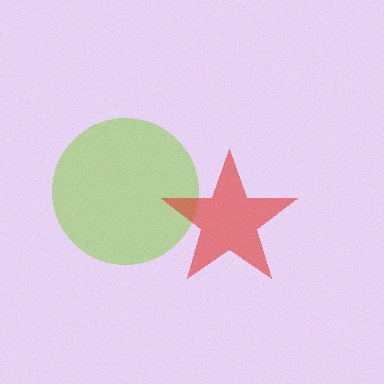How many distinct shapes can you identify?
There are 2 distinct shapes: a lime circle, a red star.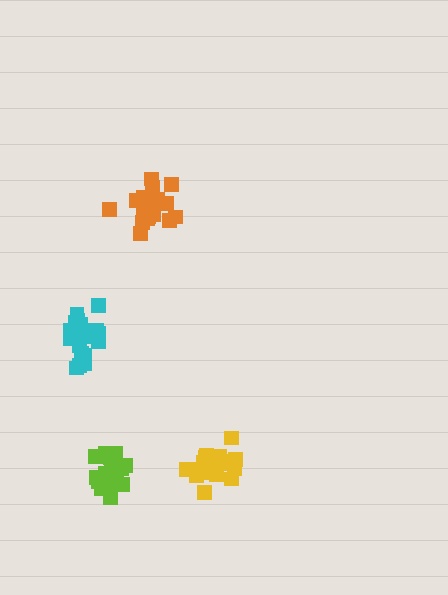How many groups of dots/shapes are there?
There are 4 groups.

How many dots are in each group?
Group 1: 20 dots, Group 2: 21 dots, Group 3: 19 dots, Group 4: 21 dots (81 total).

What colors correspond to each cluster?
The clusters are colored: yellow, orange, lime, cyan.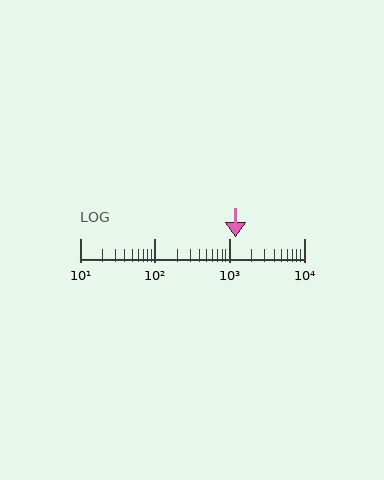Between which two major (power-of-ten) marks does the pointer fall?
The pointer is between 1000 and 10000.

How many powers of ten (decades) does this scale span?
The scale spans 3 decades, from 10 to 10000.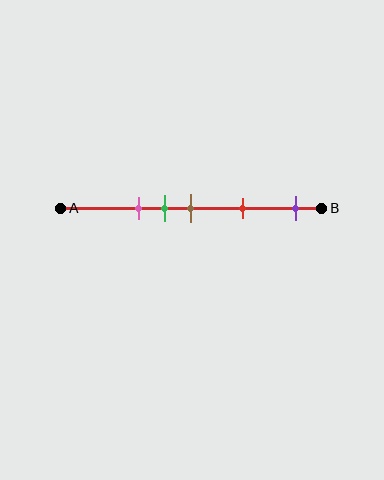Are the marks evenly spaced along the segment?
No, the marks are not evenly spaced.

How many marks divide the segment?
There are 5 marks dividing the segment.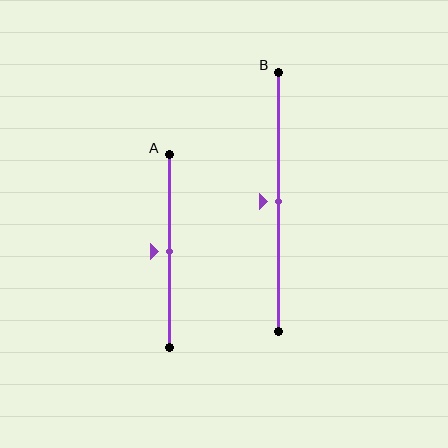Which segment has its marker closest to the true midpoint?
Segment A has its marker closest to the true midpoint.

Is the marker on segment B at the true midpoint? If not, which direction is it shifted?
Yes, the marker on segment B is at the true midpoint.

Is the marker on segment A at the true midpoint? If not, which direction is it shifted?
Yes, the marker on segment A is at the true midpoint.